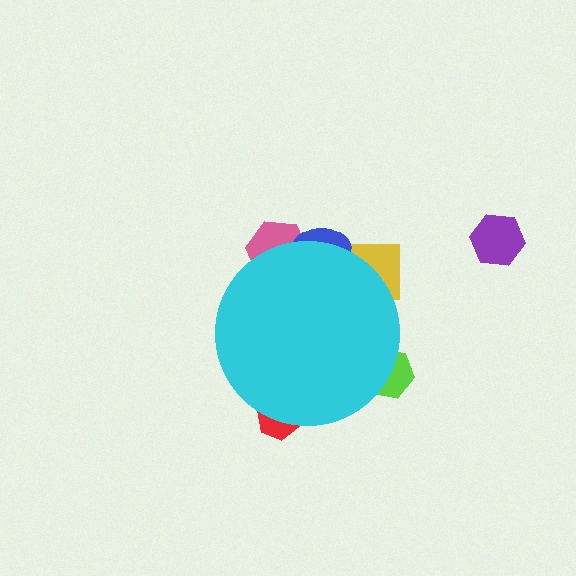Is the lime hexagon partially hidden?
Yes, the lime hexagon is partially hidden behind the cyan circle.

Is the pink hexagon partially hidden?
Yes, the pink hexagon is partially hidden behind the cyan circle.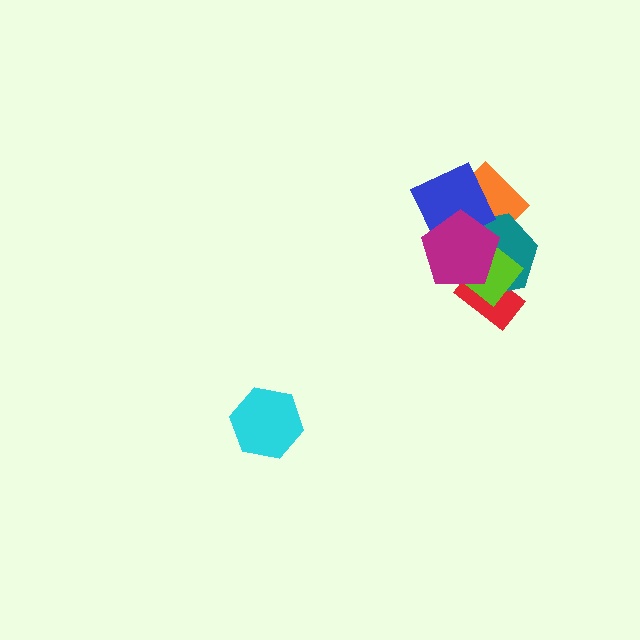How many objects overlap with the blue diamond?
3 objects overlap with the blue diamond.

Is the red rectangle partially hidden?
Yes, it is partially covered by another shape.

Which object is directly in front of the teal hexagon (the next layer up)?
The blue diamond is directly in front of the teal hexagon.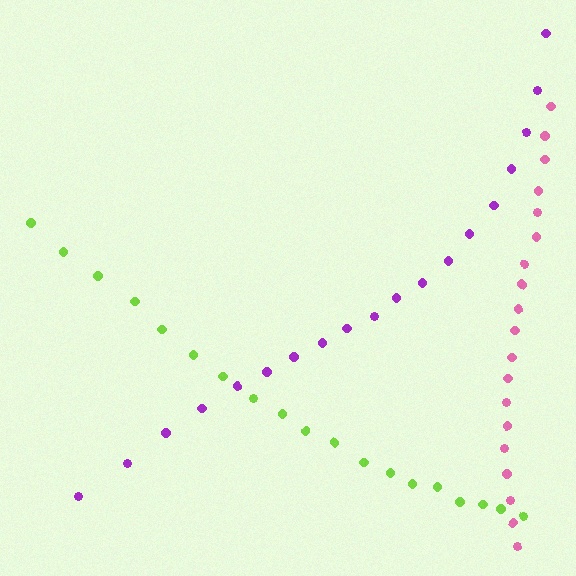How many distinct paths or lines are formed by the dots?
There are 3 distinct paths.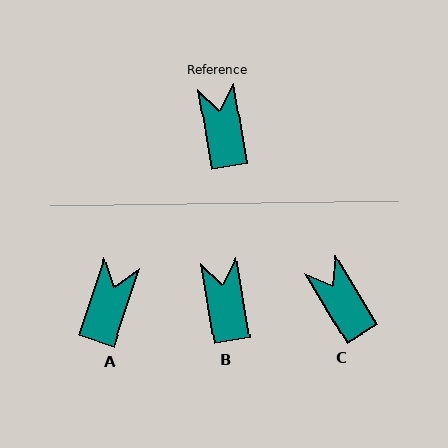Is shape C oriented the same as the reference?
No, it is off by about 21 degrees.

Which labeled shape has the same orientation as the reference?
B.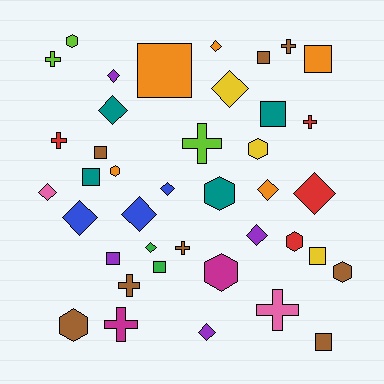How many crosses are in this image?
There are 9 crosses.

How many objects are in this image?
There are 40 objects.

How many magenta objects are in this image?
There are 2 magenta objects.